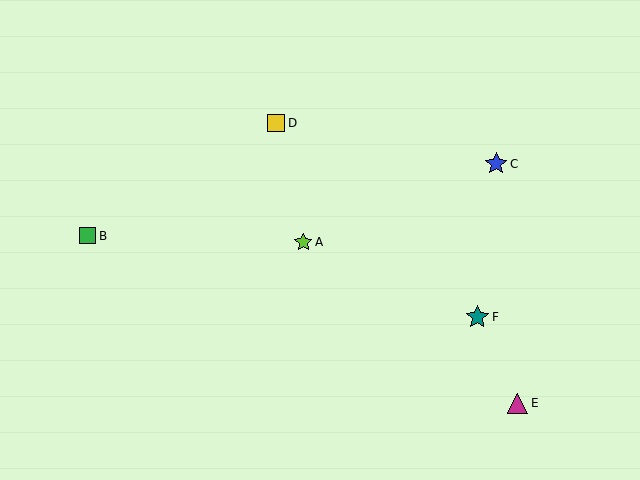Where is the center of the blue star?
The center of the blue star is at (496, 164).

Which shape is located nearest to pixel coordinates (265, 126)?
The yellow square (labeled D) at (276, 123) is nearest to that location.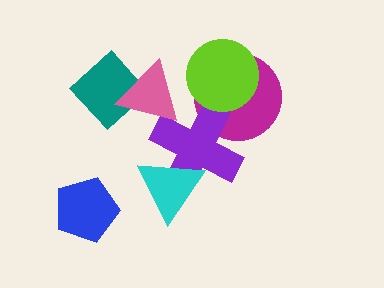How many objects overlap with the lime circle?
1 object overlaps with the lime circle.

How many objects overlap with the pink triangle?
2 objects overlap with the pink triangle.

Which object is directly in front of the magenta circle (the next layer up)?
The purple cross is directly in front of the magenta circle.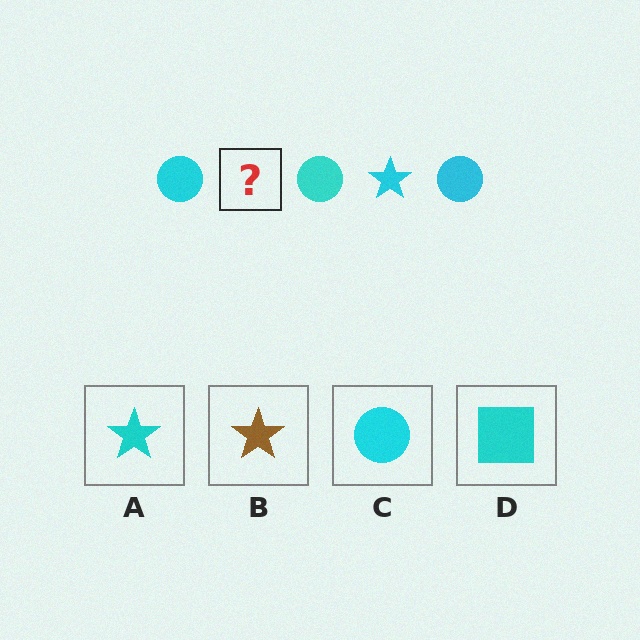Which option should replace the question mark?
Option A.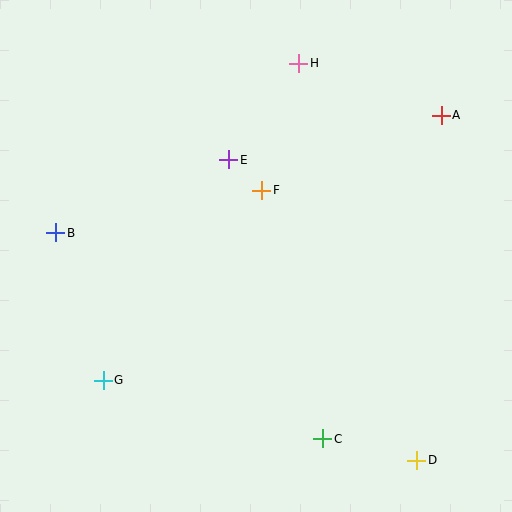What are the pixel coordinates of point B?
Point B is at (56, 233).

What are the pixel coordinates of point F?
Point F is at (262, 190).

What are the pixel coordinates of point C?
Point C is at (323, 439).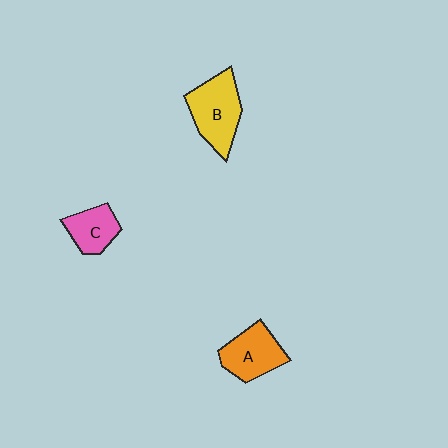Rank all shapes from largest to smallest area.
From largest to smallest: B (yellow), A (orange), C (pink).